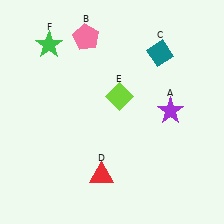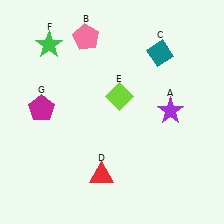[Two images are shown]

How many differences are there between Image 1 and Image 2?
There is 1 difference between the two images.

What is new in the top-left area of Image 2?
A magenta pentagon (G) was added in the top-left area of Image 2.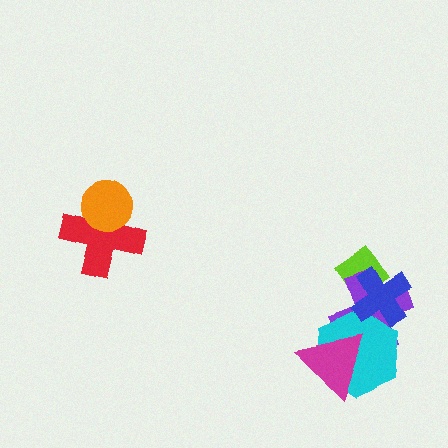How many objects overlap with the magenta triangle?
2 objects overlap with the magenta triangle.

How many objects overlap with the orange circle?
1 object overlaps with the orange circle.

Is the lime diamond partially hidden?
Yes, it is partially covered by another shape.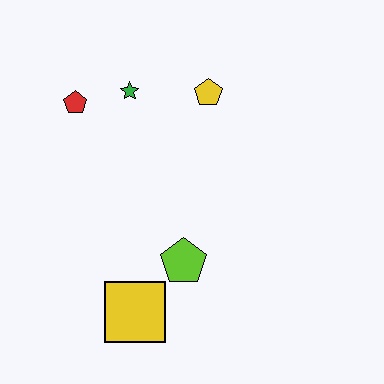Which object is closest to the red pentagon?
The green star is closest to the red pentagon.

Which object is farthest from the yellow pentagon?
The yellow square is farthest from the yellow pentagon.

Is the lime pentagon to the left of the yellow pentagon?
Yes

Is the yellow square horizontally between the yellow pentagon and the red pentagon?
Yes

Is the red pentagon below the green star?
Yes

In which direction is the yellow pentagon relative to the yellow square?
The yellow pentagon is above the yellow square.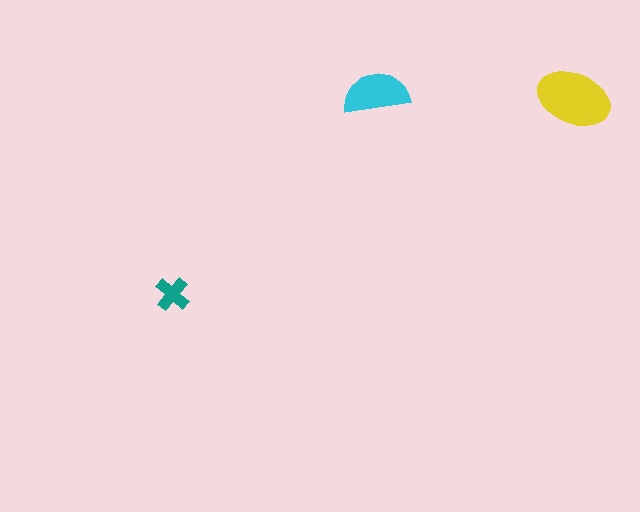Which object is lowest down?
The teal cross is bottommost.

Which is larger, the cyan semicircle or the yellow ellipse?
The yellow ellipse.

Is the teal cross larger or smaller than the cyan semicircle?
Smaller.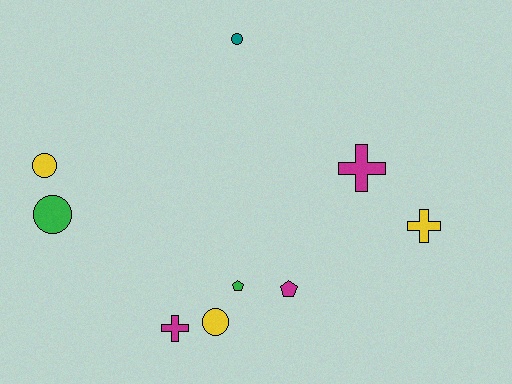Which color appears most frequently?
Magenta, with 3 objects.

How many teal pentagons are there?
There are no teal pentagons.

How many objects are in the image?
There are 9 objects.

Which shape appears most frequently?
Circle, with 4 objects.